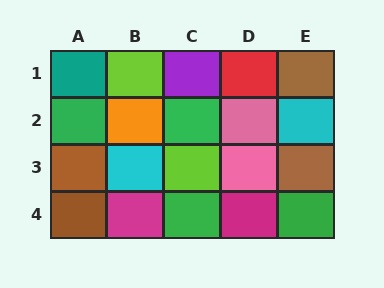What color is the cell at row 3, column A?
Brown.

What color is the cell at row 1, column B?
Lime.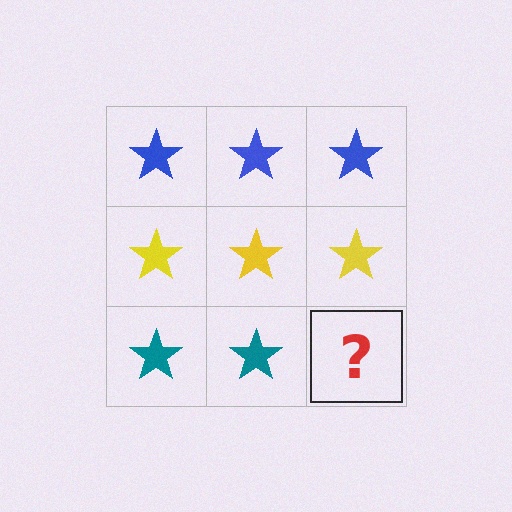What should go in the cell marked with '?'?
The missing cell should contain a teal star.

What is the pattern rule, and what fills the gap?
The rule is that each row has a consistent color. The gap should be filled with a teal star.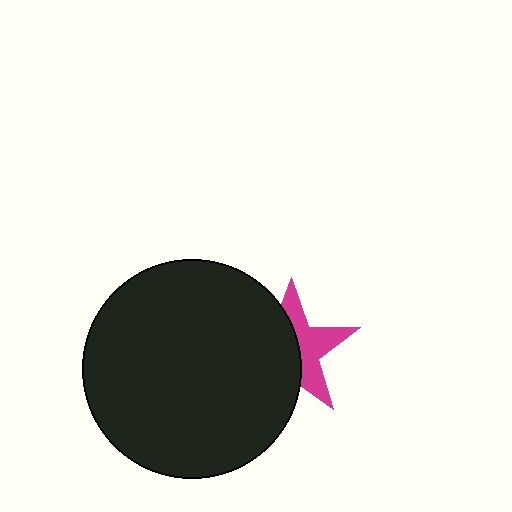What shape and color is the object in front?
The object in front is a black circle.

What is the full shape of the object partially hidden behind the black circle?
The partially hidden object is a magenta star.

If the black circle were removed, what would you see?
You would see the complete magenta star.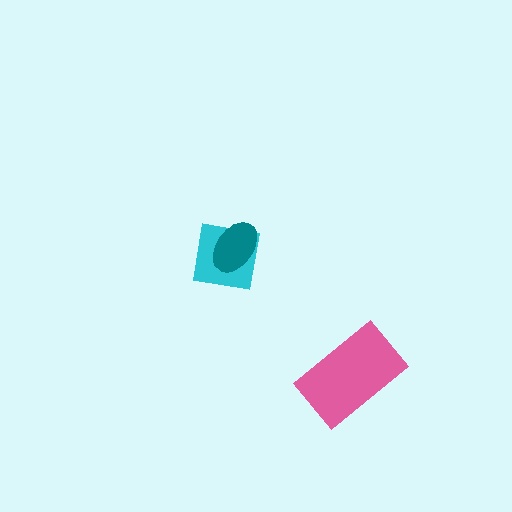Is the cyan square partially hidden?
Yes, it is partially covered by another shape.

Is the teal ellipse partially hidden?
No, no other shape covers it.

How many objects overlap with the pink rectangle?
0 objects overlap with the pink rectangle.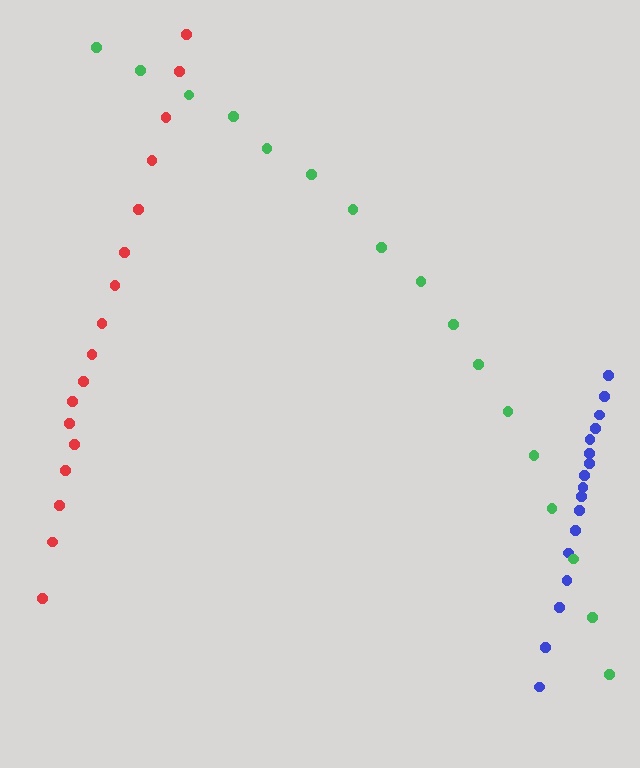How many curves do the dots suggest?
There are 3 distinct paths.